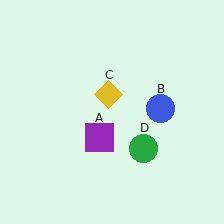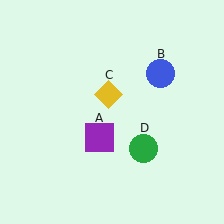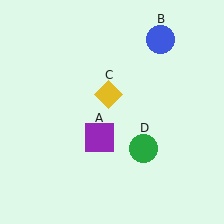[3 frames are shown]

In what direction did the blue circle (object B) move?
The blue circle (object B) moved up.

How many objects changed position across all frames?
1 object changed position: blue circle (object B).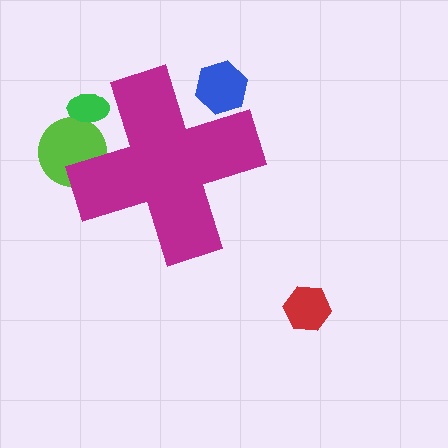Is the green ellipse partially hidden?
Yes, the green ellipse is partially hidden behind the magenta cross.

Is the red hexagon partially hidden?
No, the red hexagon is fully visible.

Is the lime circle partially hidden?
Yes, the lime circle is partially hidden behind the magenta cross.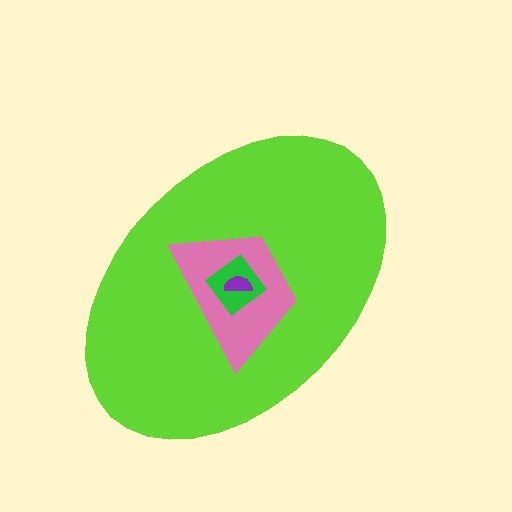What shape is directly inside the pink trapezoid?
The green diamond.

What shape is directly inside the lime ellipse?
The pink trapezoid.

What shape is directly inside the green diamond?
The purple semicircle.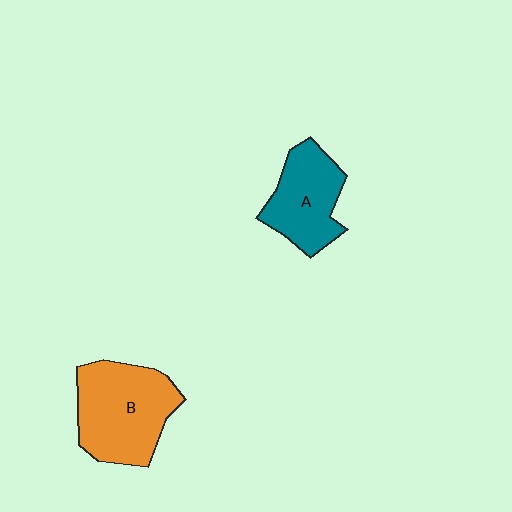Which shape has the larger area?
Shape B (orange).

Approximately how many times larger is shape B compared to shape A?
Approximately 1.4 times.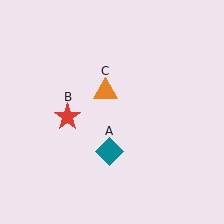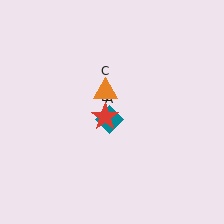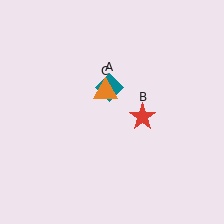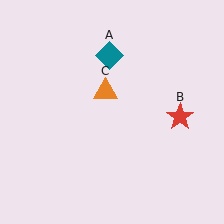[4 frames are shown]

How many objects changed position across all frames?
2 objects changed position: teal diamond (object A), red star (object B).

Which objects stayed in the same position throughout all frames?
Orange triangle (object C) remained stationary.